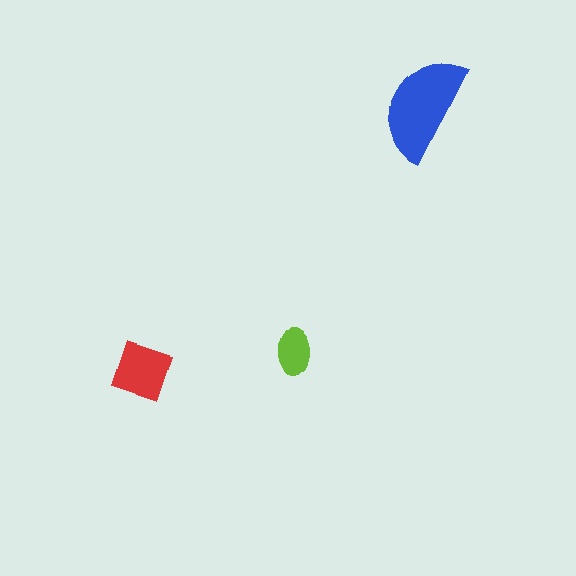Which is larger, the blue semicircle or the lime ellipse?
The blue semicircle.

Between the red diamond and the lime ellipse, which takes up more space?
The red diamond.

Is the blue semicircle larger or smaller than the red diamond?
Larger.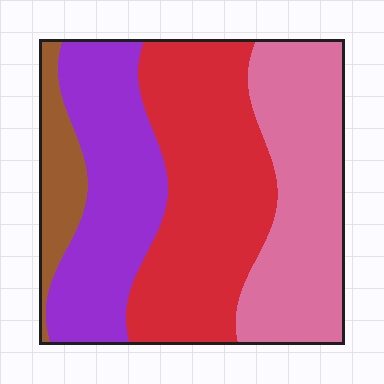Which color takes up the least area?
Brown, at roughly 10%.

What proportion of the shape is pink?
Pink takes up between a quarter and a half of the shape.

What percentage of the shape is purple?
Purple covers 26% of the shape.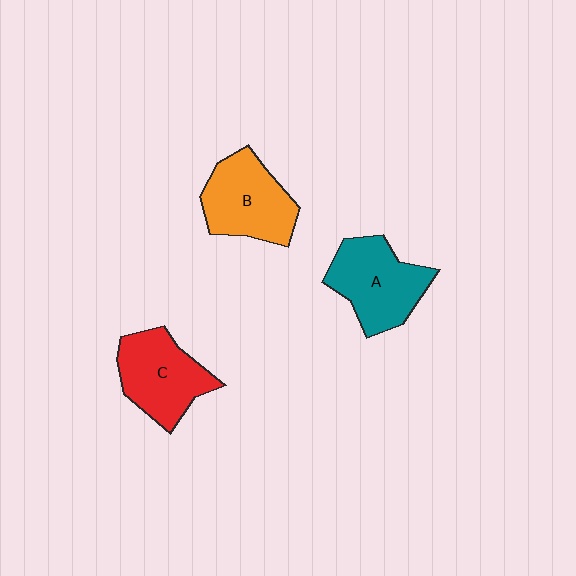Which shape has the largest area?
Shape A (teal).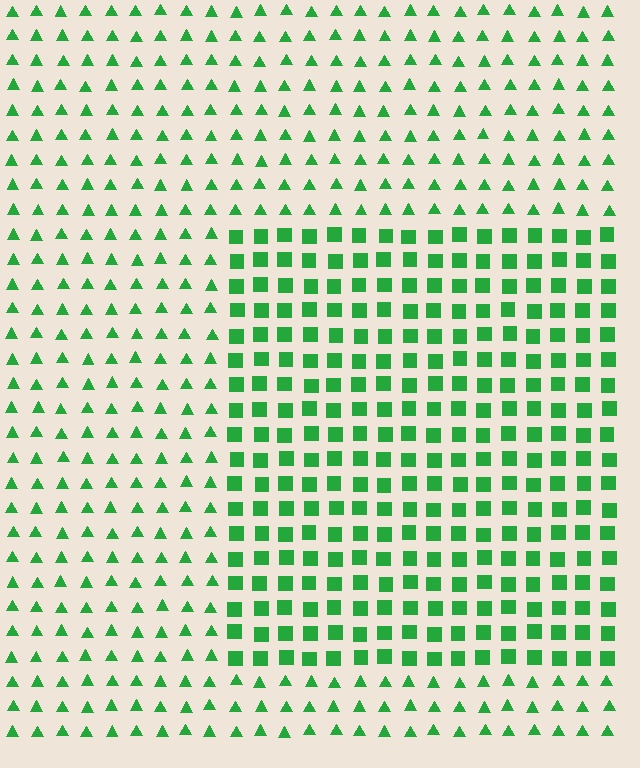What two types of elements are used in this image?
The image uses squares inside the rectangle region and triangles outside it.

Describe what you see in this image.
The image is filled with small green elements arranged in a uniform grid. A rectangle-shaped region contains squares, while the surrounding area contains triangles. The boundary is defined purely by the change in element shape.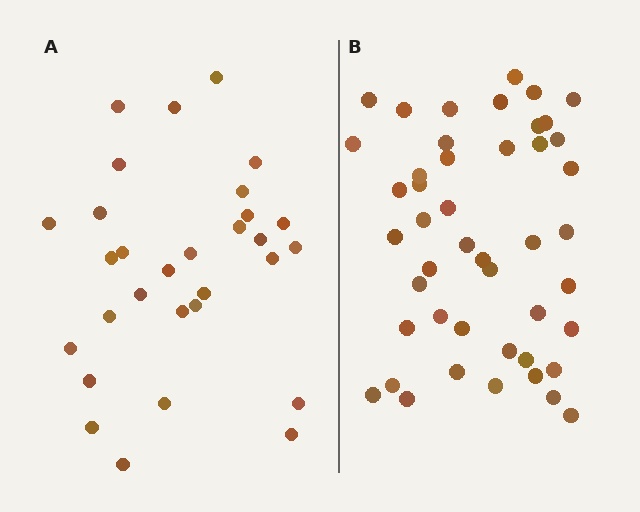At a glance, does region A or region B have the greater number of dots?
Region B (the right region) has more dots.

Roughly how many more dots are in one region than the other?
Region B has approximately 15 more dots than region A.